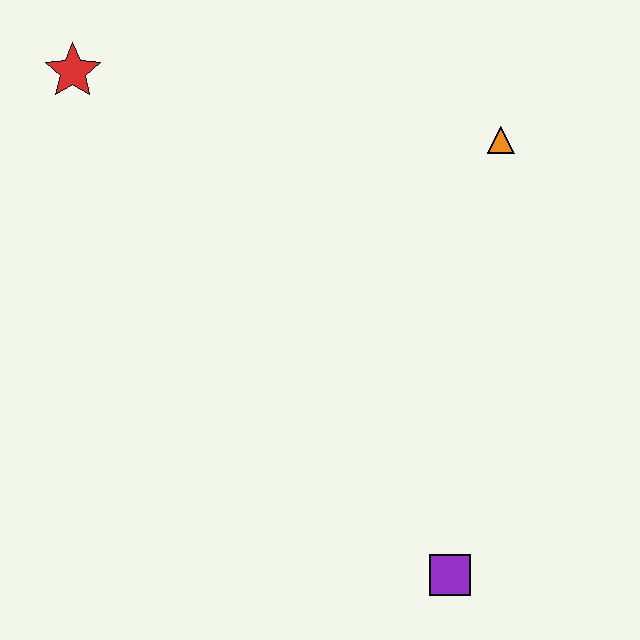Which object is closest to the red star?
The orange triangle is closest to the red star.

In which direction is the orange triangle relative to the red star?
The orange triangle is to the right of the red star.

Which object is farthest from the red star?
The purple square is farthest from the red star.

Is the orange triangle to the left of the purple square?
No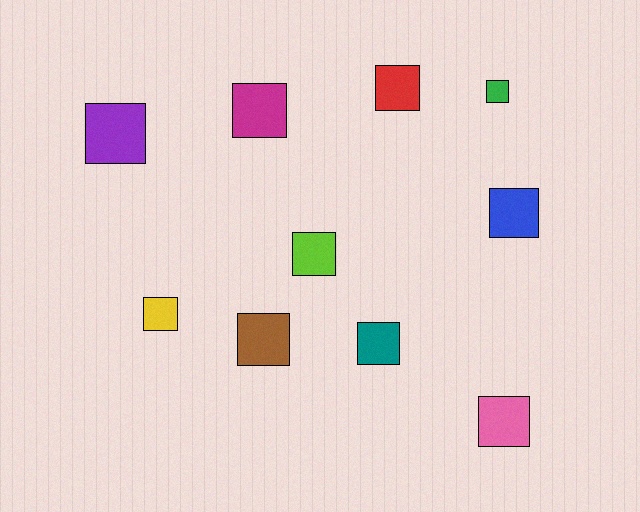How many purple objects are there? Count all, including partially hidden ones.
There is 1 purple object.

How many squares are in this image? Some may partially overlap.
There are 10 squares.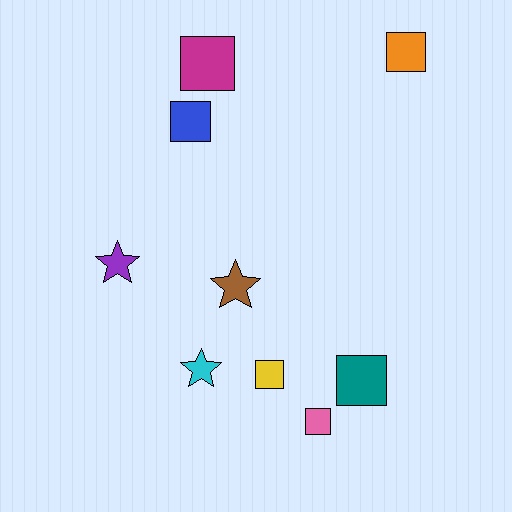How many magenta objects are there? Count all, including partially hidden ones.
There is 1 magenta object.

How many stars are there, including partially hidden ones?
There are 3 stars.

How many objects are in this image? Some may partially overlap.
There are 9 objects.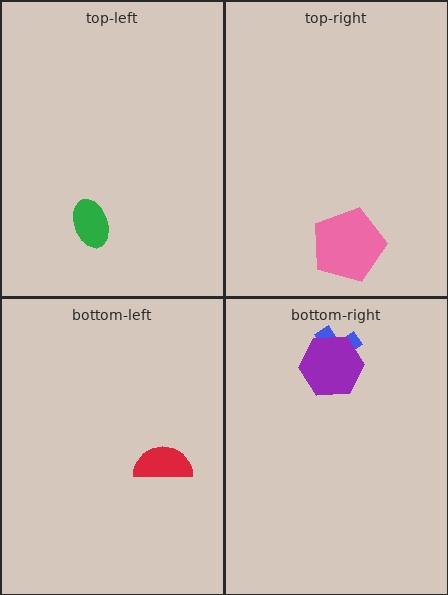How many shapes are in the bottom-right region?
2.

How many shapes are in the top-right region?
1.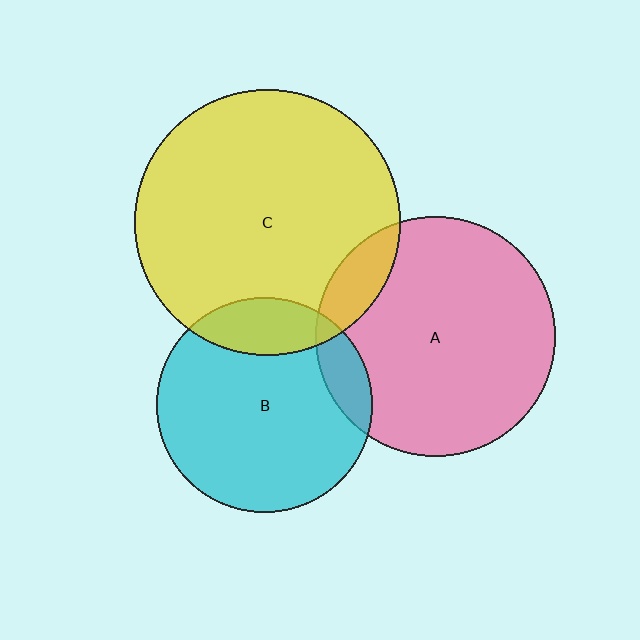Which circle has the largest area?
Circle C (yellow).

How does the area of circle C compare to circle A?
Approximately 1.2 times.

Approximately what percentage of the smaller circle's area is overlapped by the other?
Approximately 15%.